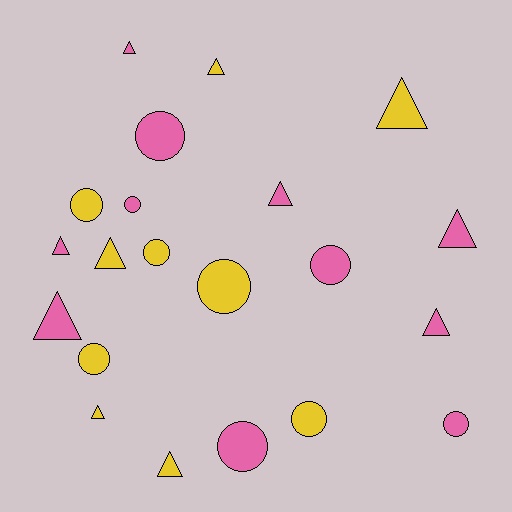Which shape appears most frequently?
Triangle, with 11 objects.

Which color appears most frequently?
Pink, with 11 objects.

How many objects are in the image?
There are 21 objects.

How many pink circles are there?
There are 5 pink circles.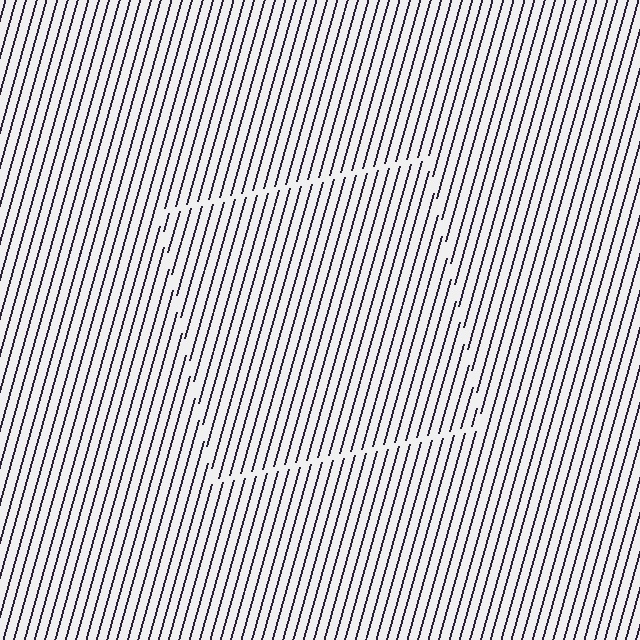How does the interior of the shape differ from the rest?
The interior of the shape contains the same grating, shifted by half a period — the contour is defined by the phase discontinuity where line-ends from the inner and outer gratings abut.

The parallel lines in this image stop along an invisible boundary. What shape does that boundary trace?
An illusory square. The interior of the shape contains the same grating, shifted by half a period — the contour is defined by the phase discontinuity where line-ends from the inner and outer gratings abut.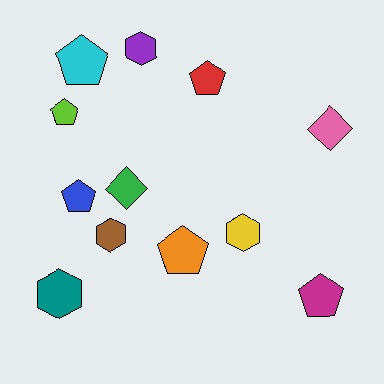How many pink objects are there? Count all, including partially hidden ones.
There is 1 pink object.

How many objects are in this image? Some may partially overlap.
There are 12 objects.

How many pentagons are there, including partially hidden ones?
There are 6 pentagons.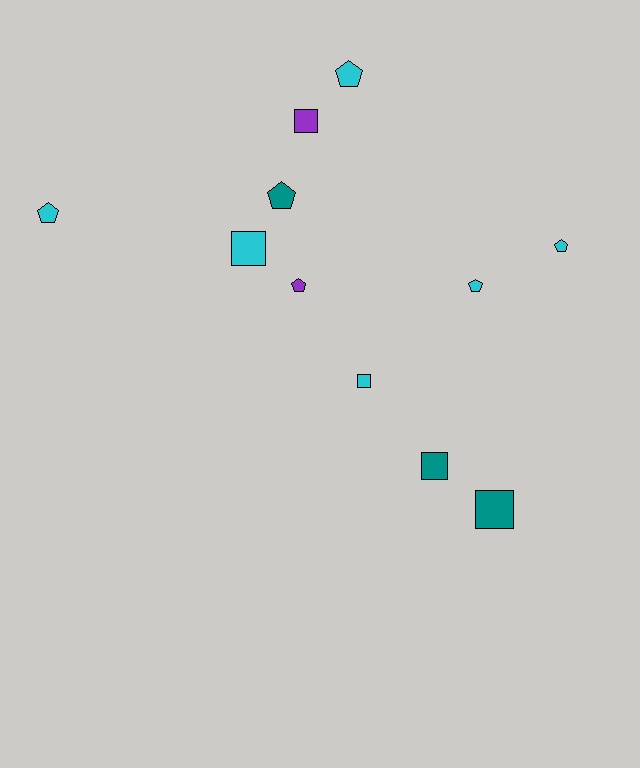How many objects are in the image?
There are 11 objects.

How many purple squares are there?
There is 1 purple square.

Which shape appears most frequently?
Pentagon, with 6 objects.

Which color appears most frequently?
Cyan, with 6 objects.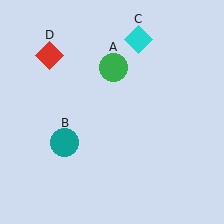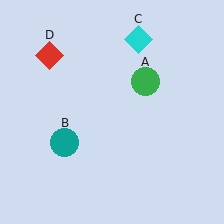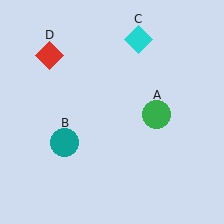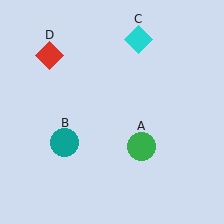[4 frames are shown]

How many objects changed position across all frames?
1 object changed position: green circle (object A).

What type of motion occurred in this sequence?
The green circle (object A) rotated clockwise around the center of the scene.